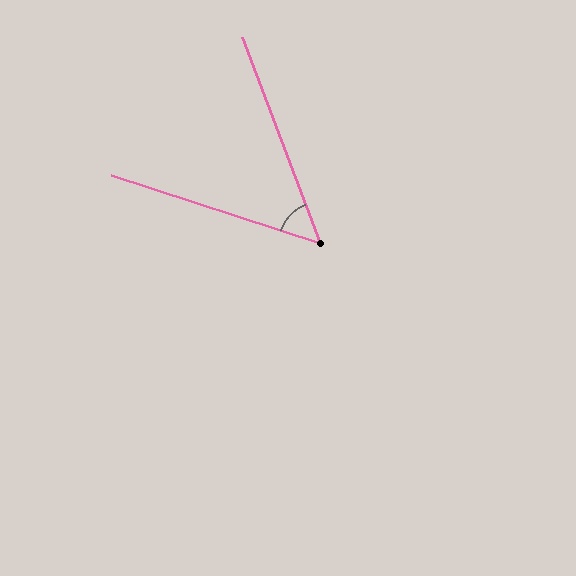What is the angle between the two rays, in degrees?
Approximately 51 degrees.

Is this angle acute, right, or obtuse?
It is acute.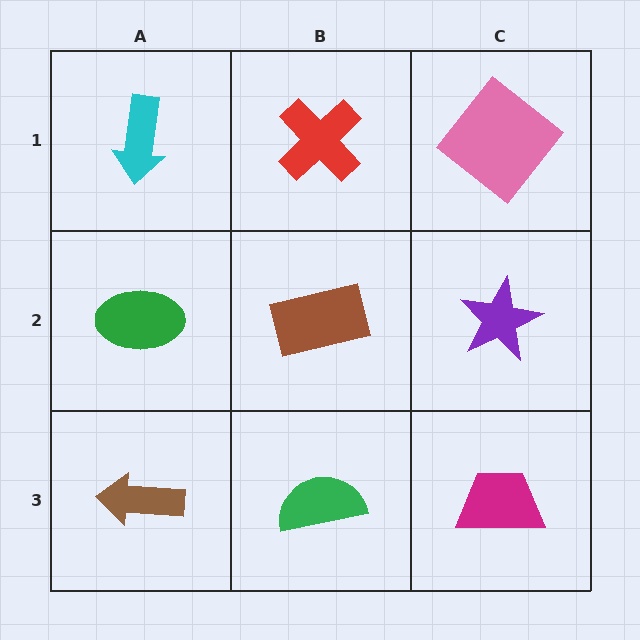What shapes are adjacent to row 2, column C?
A pink diamond (row 1, column C), a magenta trapezoid (row 3, column C), a brown rectangle (row 2, column B).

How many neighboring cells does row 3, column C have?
2.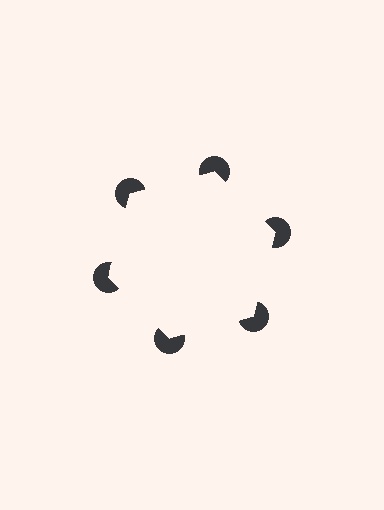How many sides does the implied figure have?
6 sides.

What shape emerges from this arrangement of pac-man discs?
An illusory hexagon — its edges are inferred from the aligned wedge cuts in the pac-man discs, not physically drawn.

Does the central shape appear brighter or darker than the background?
It typically appears slightly brighter than the background, even though no actual brightness change is drawn.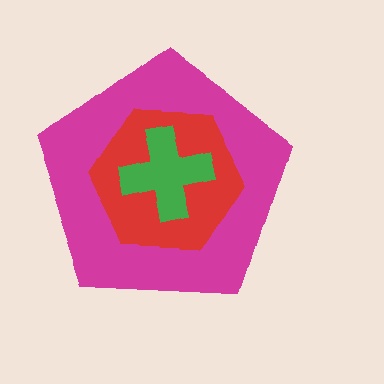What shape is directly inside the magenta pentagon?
The red hexagon.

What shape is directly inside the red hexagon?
The green cross.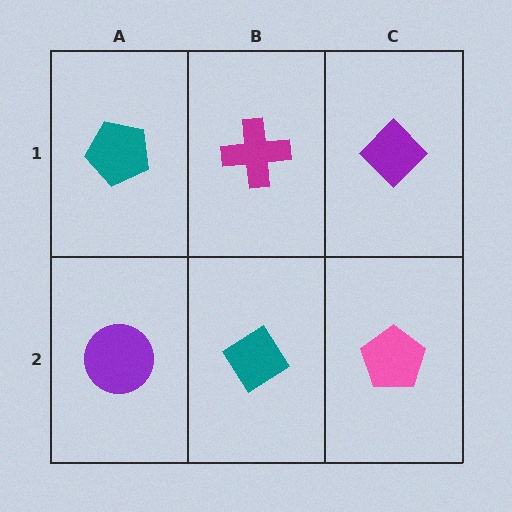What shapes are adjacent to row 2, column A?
A teal pentagon (row 1, column A), a teal diamond (row 2, column B).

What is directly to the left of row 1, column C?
A magenta cross.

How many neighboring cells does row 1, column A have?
2.